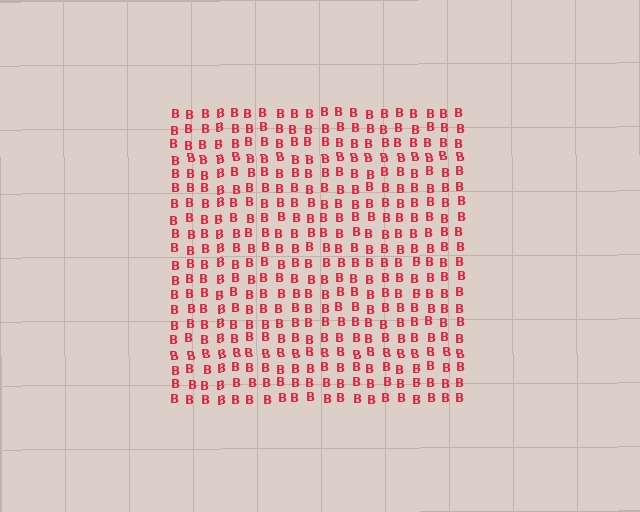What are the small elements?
The small elements are letter B's.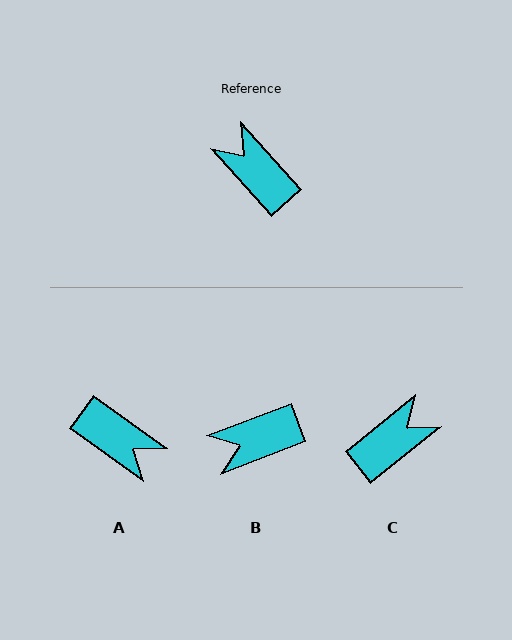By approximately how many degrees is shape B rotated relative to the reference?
Approximately 69 degrees counter-clockwise.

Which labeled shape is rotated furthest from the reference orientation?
A, about 167 degrees away.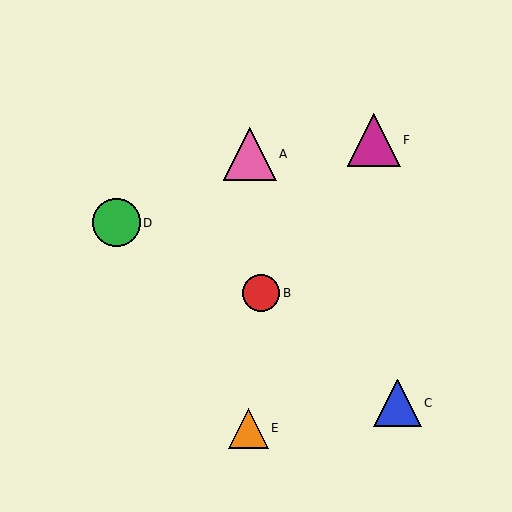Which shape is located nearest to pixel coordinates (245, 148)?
The pink triangle (labeled A) at (250, 154) is nearest to that location.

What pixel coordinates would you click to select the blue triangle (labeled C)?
Click at (397, 403) to select the blue triangle C.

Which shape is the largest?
The pink triangle (labeled A) is the largest.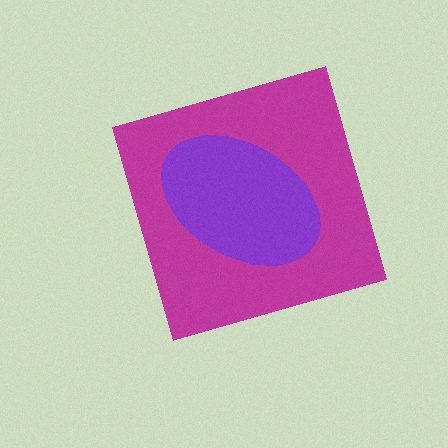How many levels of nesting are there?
2.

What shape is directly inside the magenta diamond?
The purple ellipse.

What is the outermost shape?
The magenta diamond.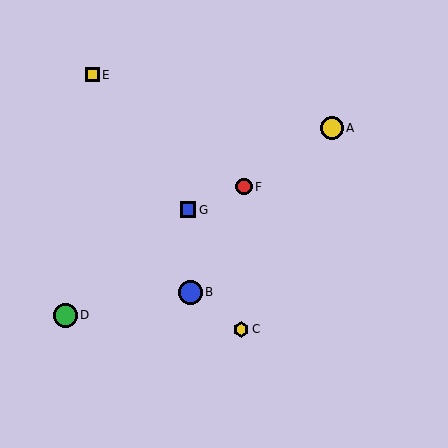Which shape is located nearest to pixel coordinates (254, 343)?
The yellow hexagon (labeled C) at (241, 329) is nearest to that location.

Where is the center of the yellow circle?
The center of the yellow circle is at (332, 128).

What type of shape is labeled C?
Shape C is a yellow hexagon.